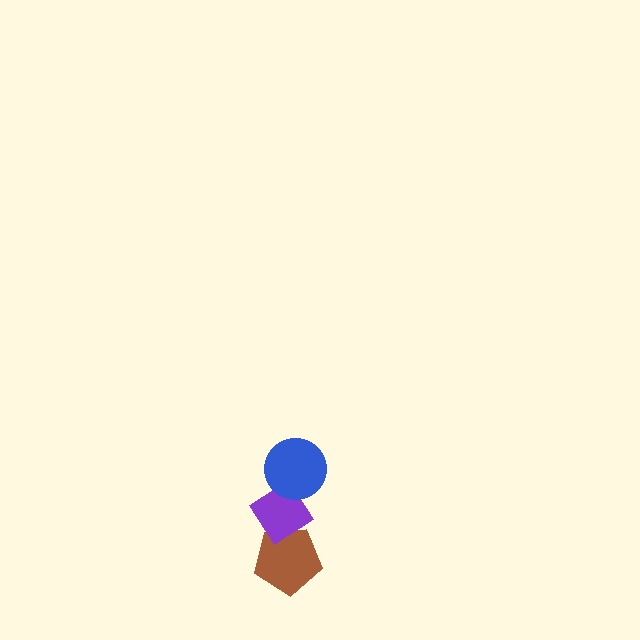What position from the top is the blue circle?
The blue circle is 1st from the top.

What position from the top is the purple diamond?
The purple diamond is 2nd from the top.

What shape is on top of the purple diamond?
The blue circle is on top of the purple diamond.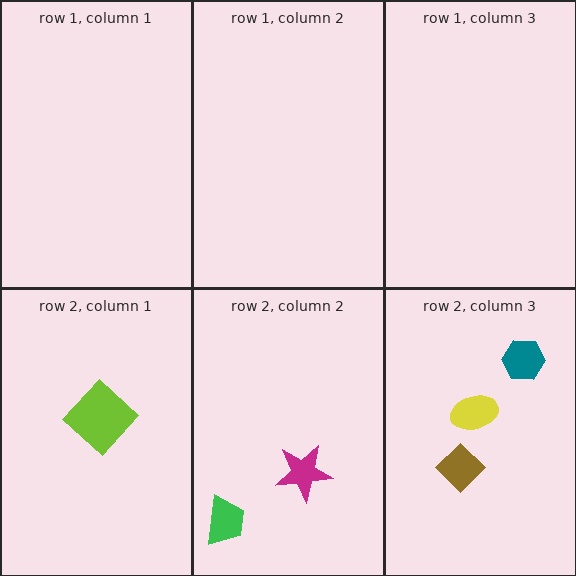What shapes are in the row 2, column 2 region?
The magenta star, the green trapezoid.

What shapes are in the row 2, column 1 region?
The lime diamond.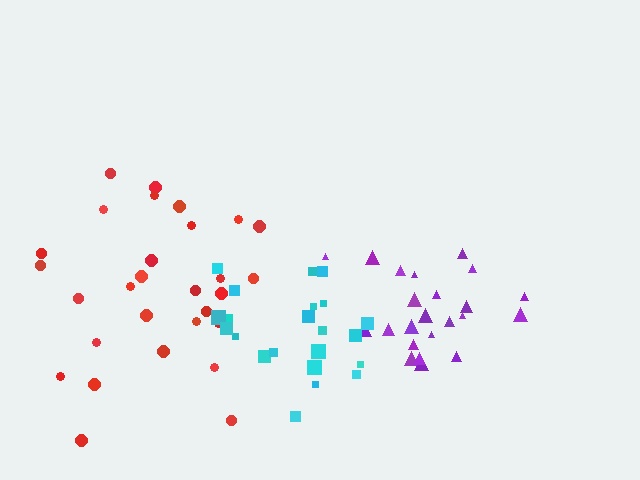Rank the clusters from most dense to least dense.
purple, cyan, red.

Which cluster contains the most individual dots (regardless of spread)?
Red (29).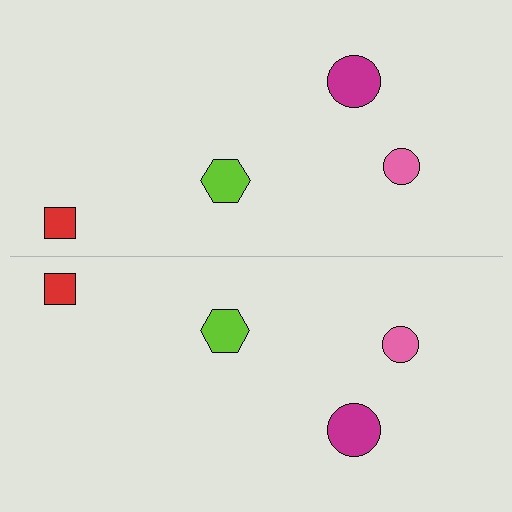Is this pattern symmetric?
Yes, this pattern has bilateral (reflection) symmetry.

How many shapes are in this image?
There are 8 shapes in this image.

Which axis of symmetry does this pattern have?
The pattern has a horizontal axis of symmetry running through the center of the image.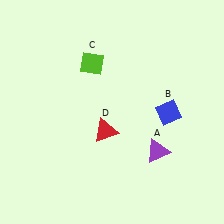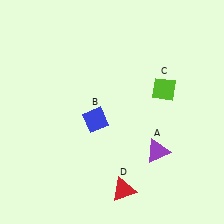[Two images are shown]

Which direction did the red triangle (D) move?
The red triangle (D) moved down.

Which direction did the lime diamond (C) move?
The lime diamond (C) moved right.